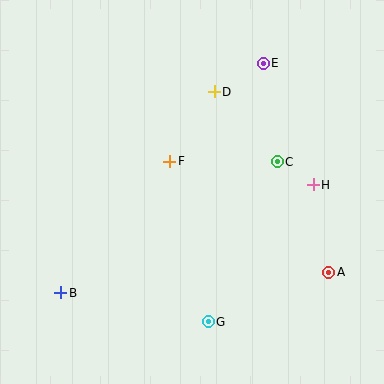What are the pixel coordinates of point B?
Point B is at (61, 293).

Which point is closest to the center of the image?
Point F at (170, 161) is closest to the center.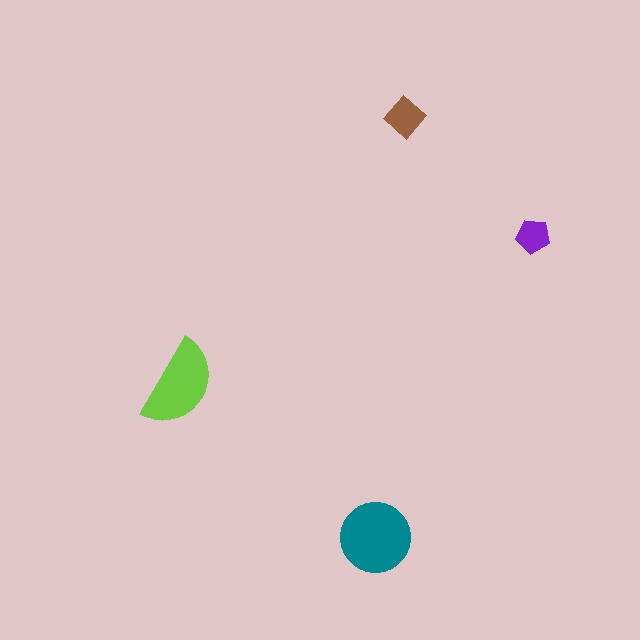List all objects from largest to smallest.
The teal circle, the lime semicircle, the brown diamond, the purple pentagon.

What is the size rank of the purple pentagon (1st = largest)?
4th.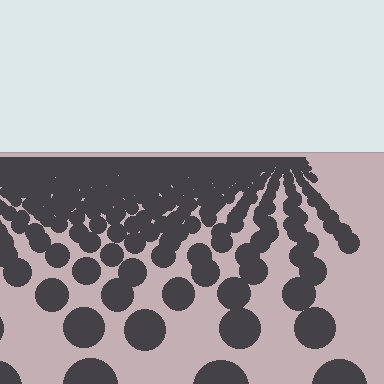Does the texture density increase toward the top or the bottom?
Density increases toward the top.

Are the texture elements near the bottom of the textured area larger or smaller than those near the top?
Larger. Near the bottom, elements are closer to the viewer and appear at a bigger on-screen size.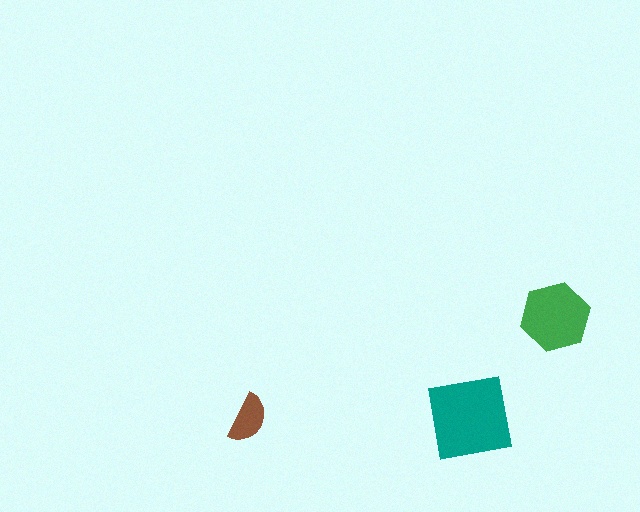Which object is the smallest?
The brown semicircle.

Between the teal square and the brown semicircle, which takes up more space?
The teal square.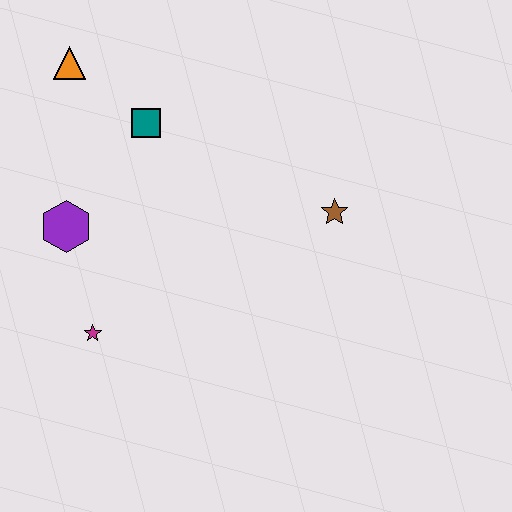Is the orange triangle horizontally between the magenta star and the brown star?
No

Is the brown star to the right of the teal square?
Yes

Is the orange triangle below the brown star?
No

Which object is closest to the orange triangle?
The teal square is closest to the orange triangle.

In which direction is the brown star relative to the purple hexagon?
The brown star is to the right of the purple hexagon.